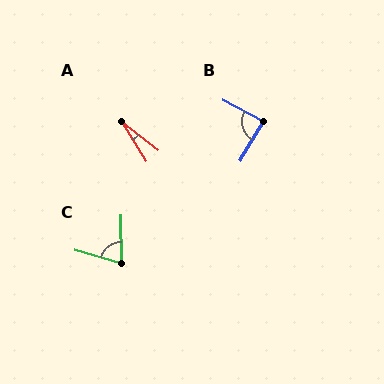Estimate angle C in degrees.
Approximately 73 degrees.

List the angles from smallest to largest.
A (20°), C (73°), B (87°).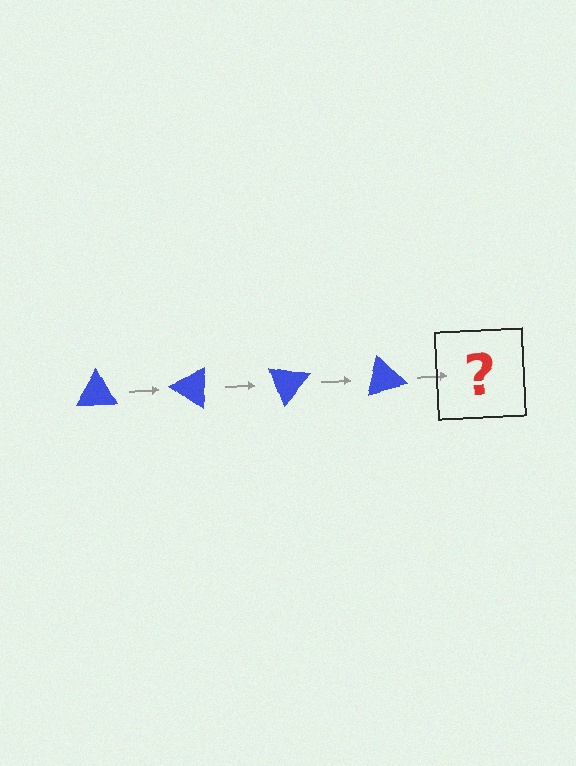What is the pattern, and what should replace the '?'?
The pattern is that the triangle rotates 35 degrees each step. The '?' should be a blue triangle rotated 140 degrees.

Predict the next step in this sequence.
The next step is a blue triangle rotated 140 degrees.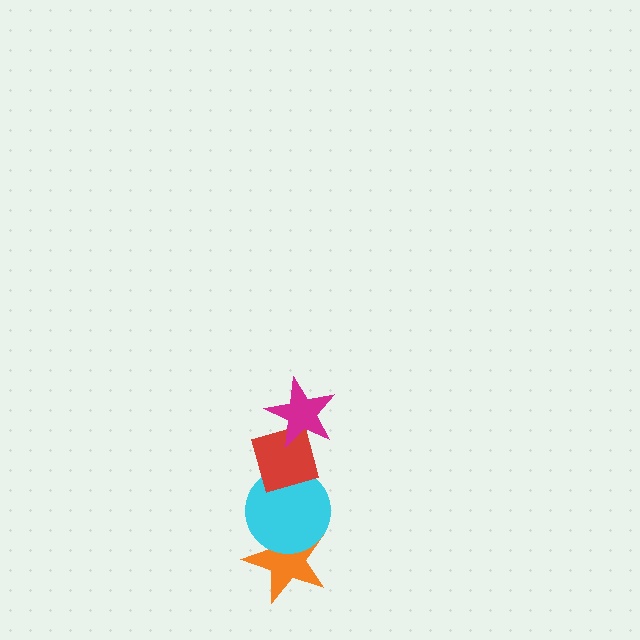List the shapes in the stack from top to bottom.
From top to bottom: the magenta star, the red diamond, the cyan circle, the orange star.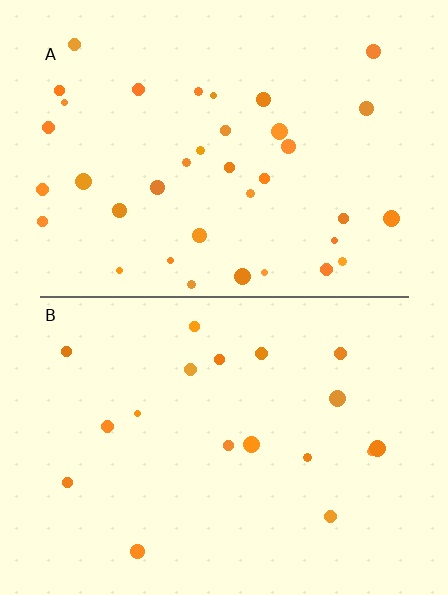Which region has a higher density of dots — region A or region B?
A (the top).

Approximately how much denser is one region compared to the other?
Approximately 2.0× — region A over region B.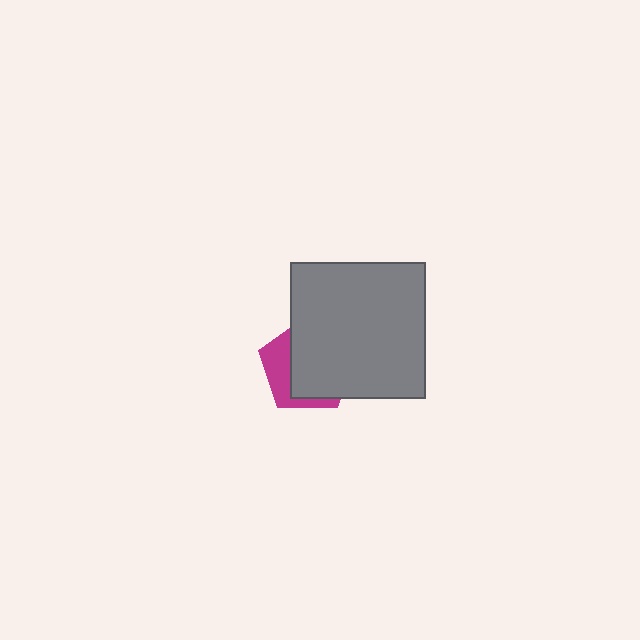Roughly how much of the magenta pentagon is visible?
A small part of it is visible (roughly 32%).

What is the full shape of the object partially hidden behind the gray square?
The partially hidden object is a magenta pentagon.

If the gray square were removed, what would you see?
You would see the complete magenta pentagon.